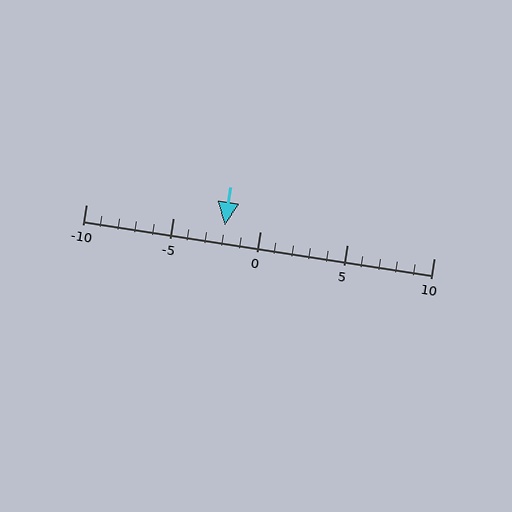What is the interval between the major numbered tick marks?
The major tick marks are spaced 5 units apart.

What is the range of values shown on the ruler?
The ruler shows values from -10 to 10.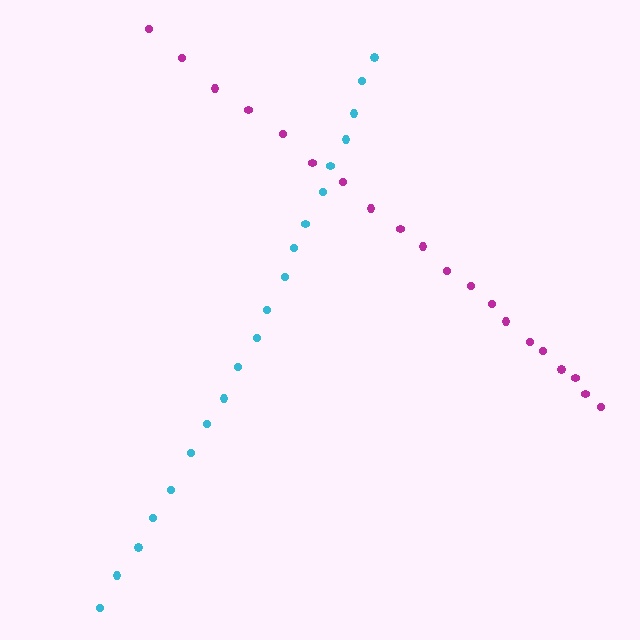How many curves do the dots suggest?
There are 2 distinct paths.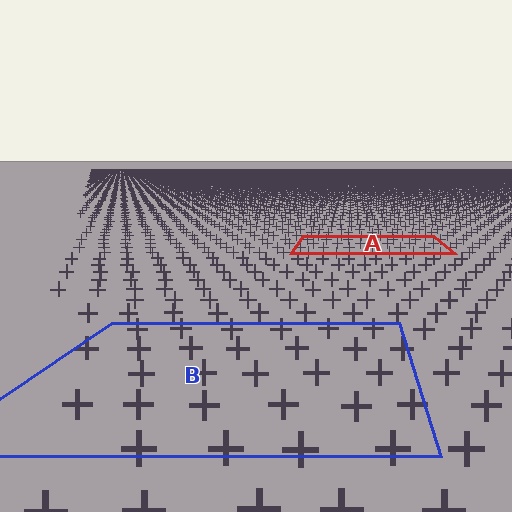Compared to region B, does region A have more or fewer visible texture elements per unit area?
Region A has more texture elements per unit area — they are packed more densely because it is farther away.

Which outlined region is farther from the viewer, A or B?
Region A is farther from the viewer — the texture elements inside it appear smaller and more densely packed.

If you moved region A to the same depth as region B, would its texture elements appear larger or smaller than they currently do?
They would appear larger. At a closer depth, the same texture elements are projected at a bigger on-screen size.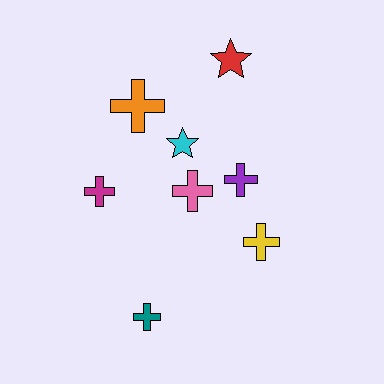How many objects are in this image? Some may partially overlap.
There are 8 objects.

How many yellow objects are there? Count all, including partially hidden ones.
There is 1 yellow object.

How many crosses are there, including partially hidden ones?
There are 6 crosses.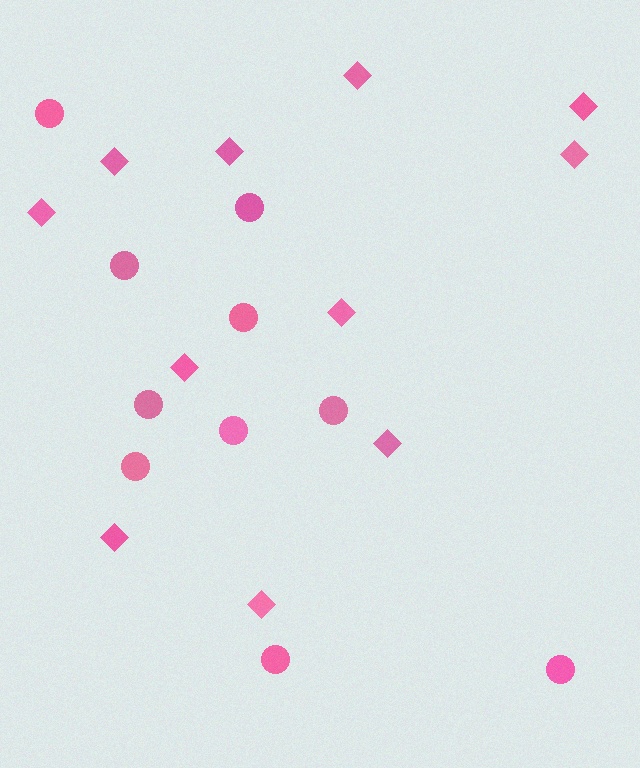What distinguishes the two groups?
There are 2 groups: one group of circles (10) and one group of diamonds (11).